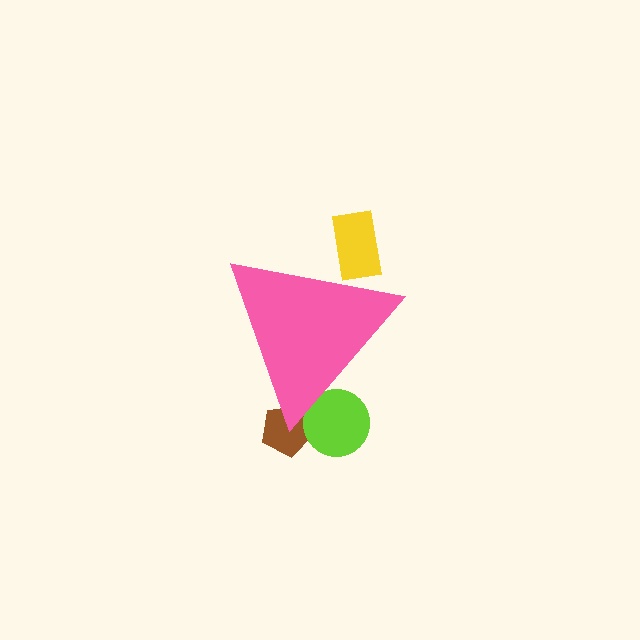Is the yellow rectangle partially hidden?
Yes, the yellow rectangle is partially hidden behind the pink triangle.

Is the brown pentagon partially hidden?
Yes, the brown pentagon is partially hidden behind the pink triangle.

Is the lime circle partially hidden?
Yes, the lime circle is partially hidden behind the pink triangle.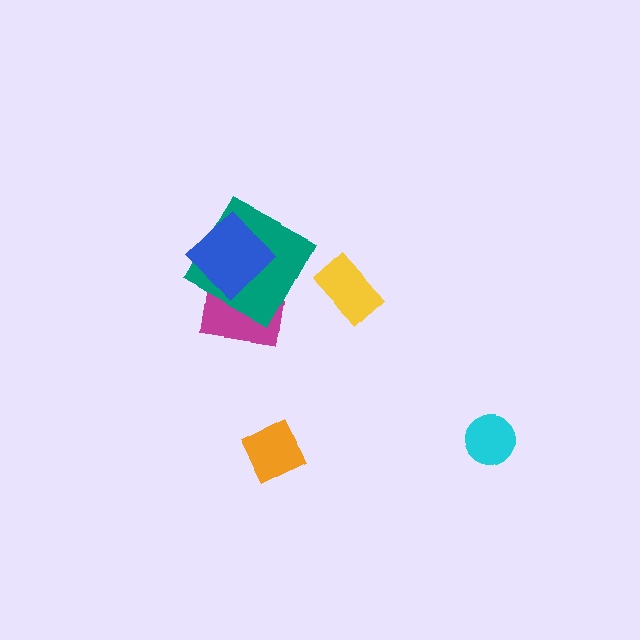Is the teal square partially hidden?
Yes, it is partially covered by another shape.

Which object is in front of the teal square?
The blue diamond is in front of the teal square.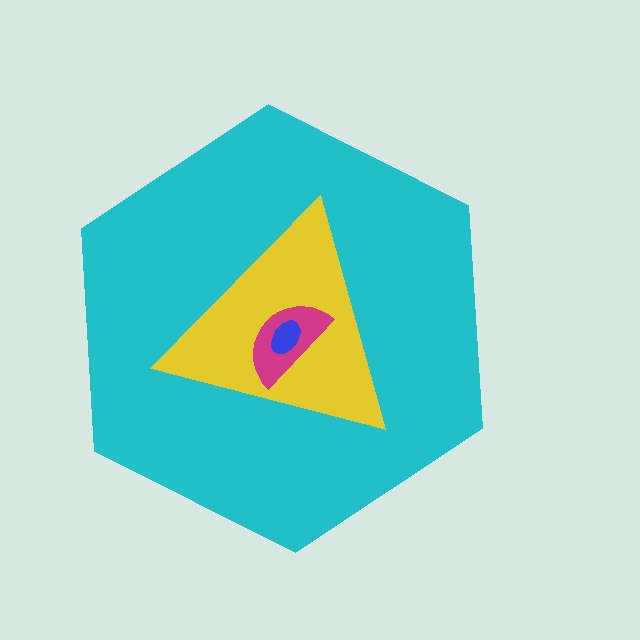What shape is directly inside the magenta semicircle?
The blue ellipse.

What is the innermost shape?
The blue ellipse.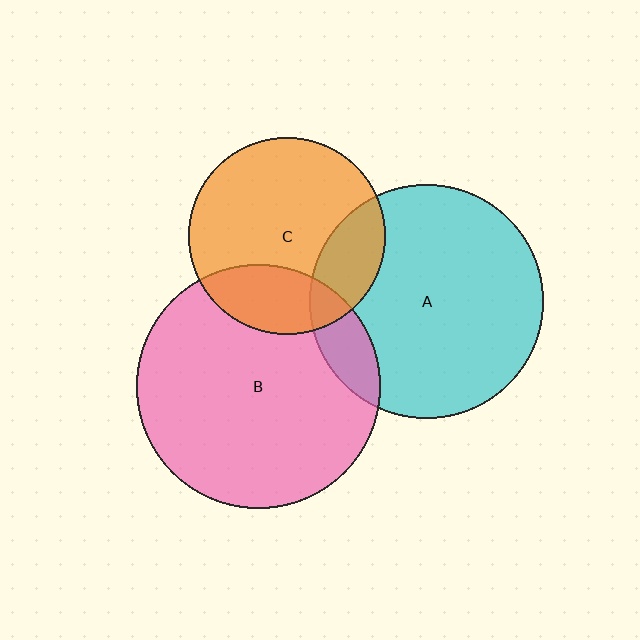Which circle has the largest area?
Circle B (pink).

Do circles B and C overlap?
Yes.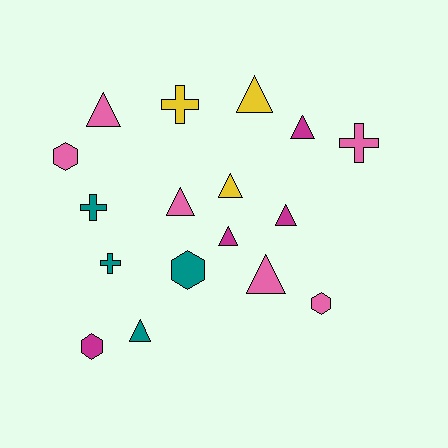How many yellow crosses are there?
There is 1 yellow cross.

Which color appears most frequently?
Pink, with 6 objects.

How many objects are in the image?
There are 17 objects.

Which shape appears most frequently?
Triangle, with 9 objects.